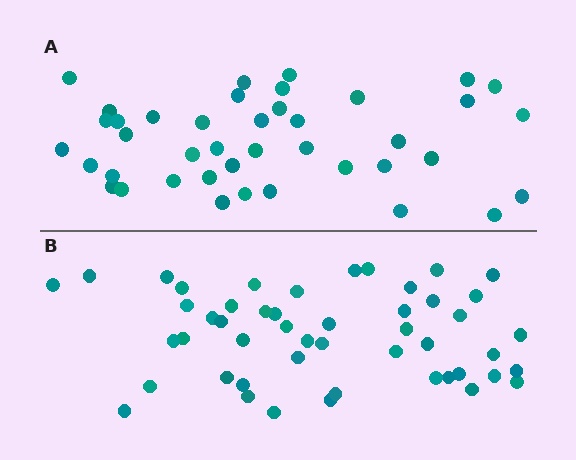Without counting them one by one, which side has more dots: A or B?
Region B (the bottom region) has more dots.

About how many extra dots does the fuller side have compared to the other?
Region B has roughly 8 or so more dots than region A.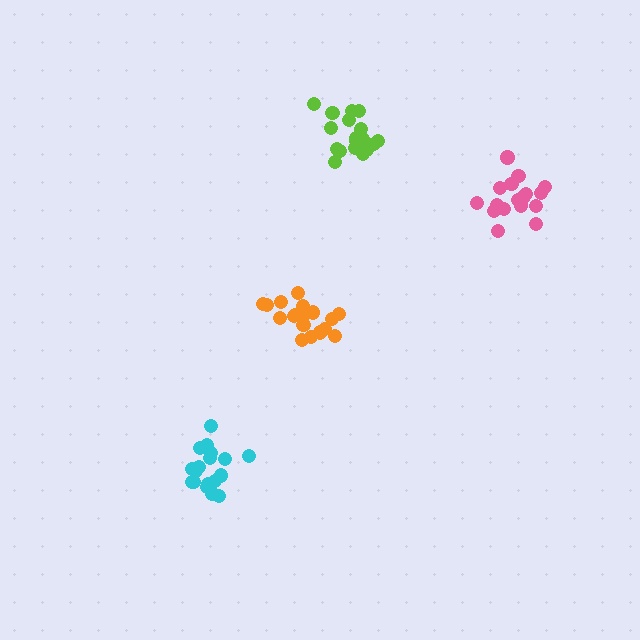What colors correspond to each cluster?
The clusters are colored: cyan, orange, pink, lime.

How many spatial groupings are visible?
There are 4 spatial groupings.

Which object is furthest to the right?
The pink cluster is rightmost.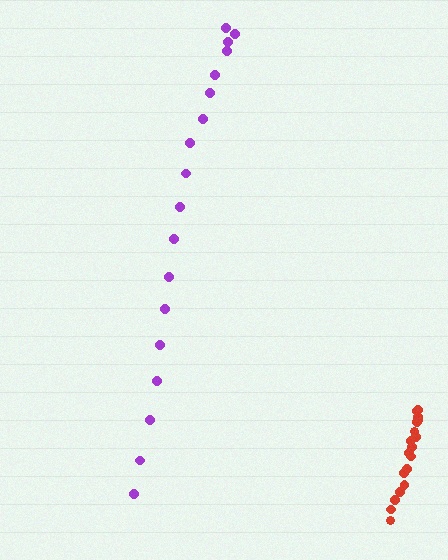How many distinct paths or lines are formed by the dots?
There are 2 distinct paths.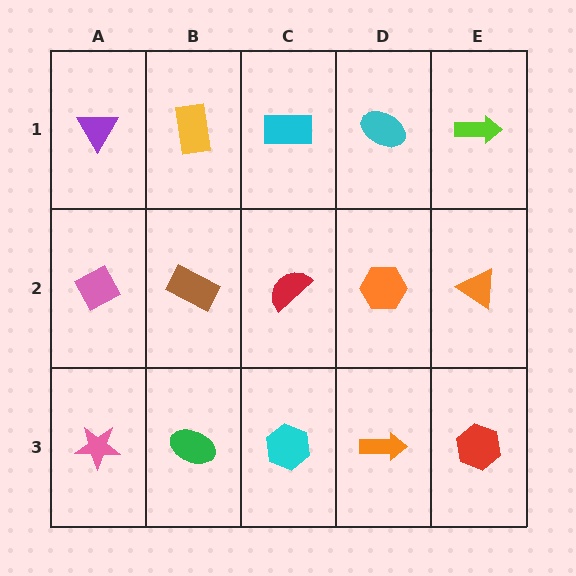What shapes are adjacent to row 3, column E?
An orange triangle (row 2, column E), an orange arrow (row 3, column D).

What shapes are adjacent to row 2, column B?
A yellow rectangle (row 1, column B), a green ellipse (row 3, column B), a pink diamond (row 2, column A), a red semicircle (row 2, column C).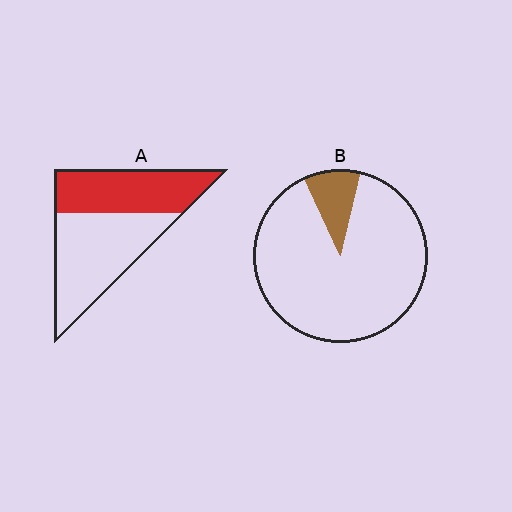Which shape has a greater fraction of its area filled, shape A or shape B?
Shape A.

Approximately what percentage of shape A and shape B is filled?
A is approximately 45% and B is approximately 10%.